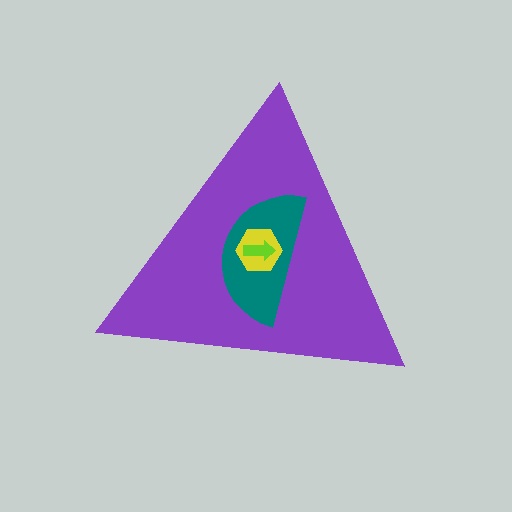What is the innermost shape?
The lime arrow.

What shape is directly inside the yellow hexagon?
The lime arrow.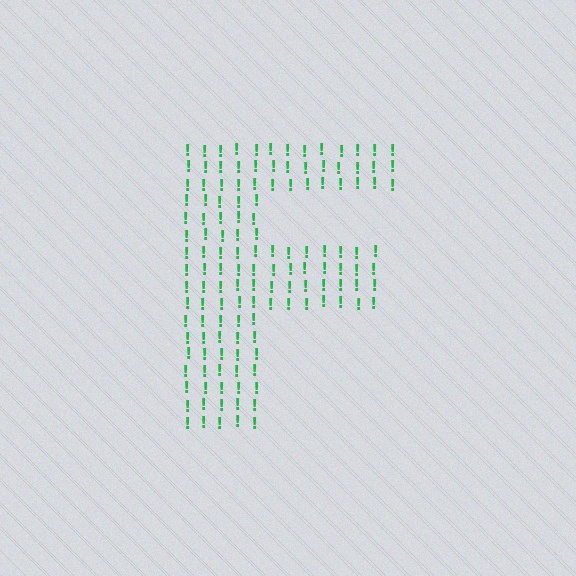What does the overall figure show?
The overall figure shows the letter F.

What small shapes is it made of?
It is made of small exclamation marks.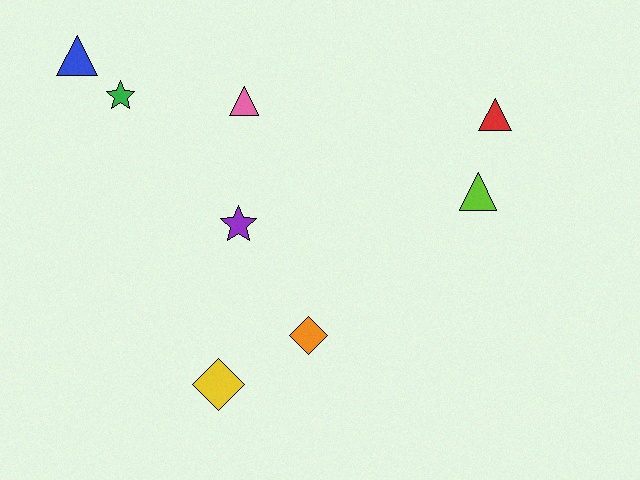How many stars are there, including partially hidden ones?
There are 2 stars.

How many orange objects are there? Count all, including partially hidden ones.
There is 1 orange object.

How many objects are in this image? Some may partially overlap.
There are 8 objects.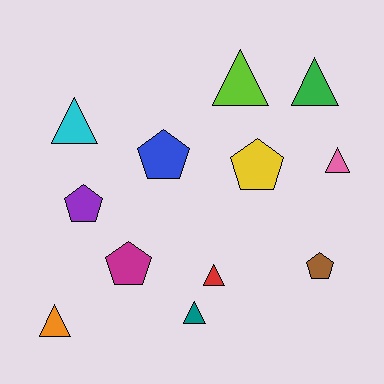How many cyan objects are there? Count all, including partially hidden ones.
There is 1 cyan object.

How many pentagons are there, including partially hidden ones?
There are 5 pentagons.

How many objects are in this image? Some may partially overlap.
There are 12 objects.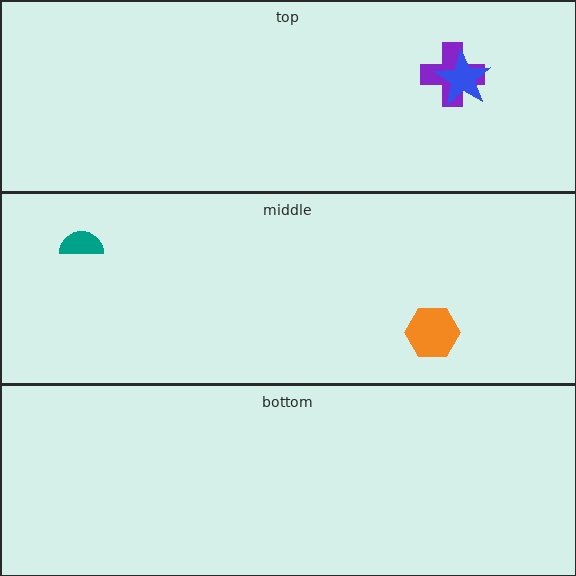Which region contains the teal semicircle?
The middle region.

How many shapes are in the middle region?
2.